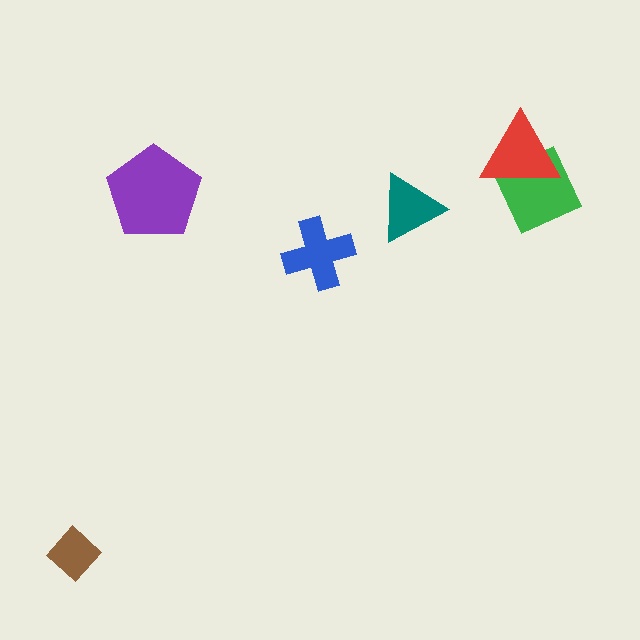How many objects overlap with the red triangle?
1 object overlaps with the red triangle.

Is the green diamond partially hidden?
Yes, it is partially covered by another shape.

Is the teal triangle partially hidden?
No, no other shape covers it.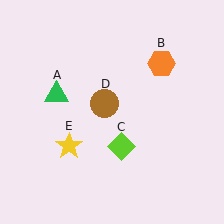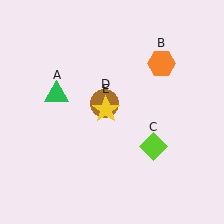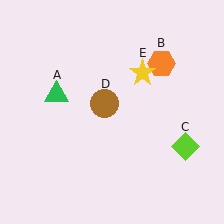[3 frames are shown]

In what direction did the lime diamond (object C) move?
The lime diamond (object C) moved right.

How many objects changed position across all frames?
2 objects changed position: lime diamond (object C), yellow star (object E).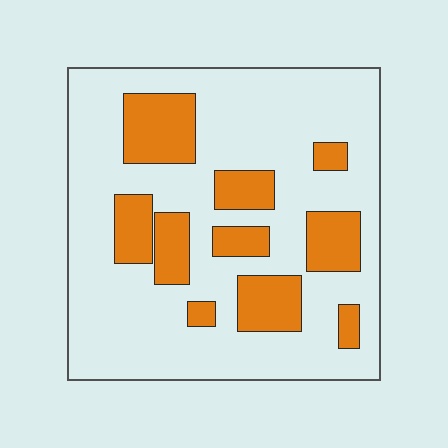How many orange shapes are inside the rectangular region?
10.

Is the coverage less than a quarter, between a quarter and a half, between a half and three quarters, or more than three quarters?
Less than a quarter.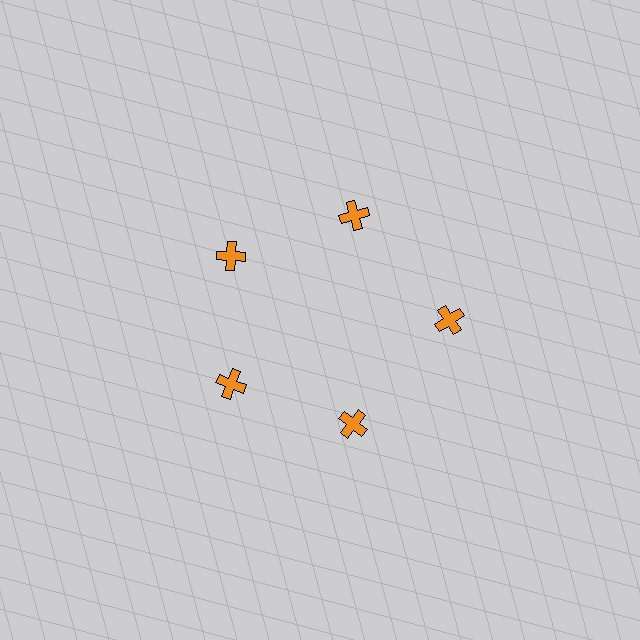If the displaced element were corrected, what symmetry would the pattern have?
It would have 5-fold rotational symmetry — the pattern would map onto itself every 72 degrees.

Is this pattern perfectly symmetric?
No. The 5 orange crosses are arranged in a ring, but one element near the 3 o'clock position is pushed outward from the center, breaking the 5-fold rotational symmetry.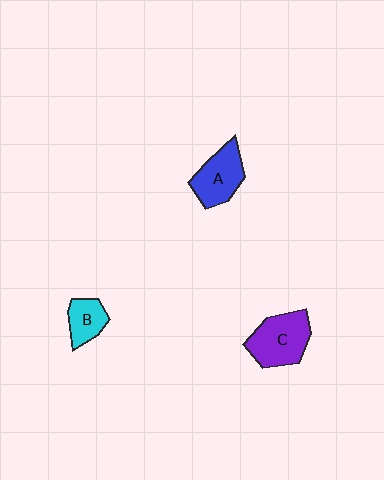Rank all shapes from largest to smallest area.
From largest to smallest: C (purple), A (blue), B (cyan).